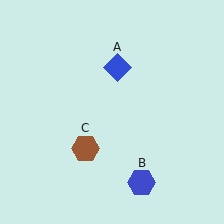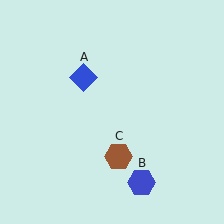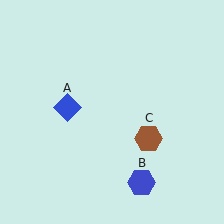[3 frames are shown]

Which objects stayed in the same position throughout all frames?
Blue hexagon (object B) remained stationary.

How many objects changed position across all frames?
2 objects changed position: blue diamond (object A), brown hexagon (object C).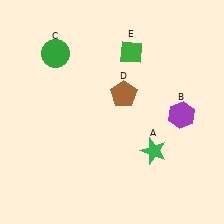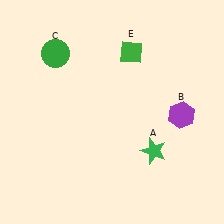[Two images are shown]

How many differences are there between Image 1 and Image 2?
There is 1 difference between the two images.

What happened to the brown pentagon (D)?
The brown pentagon (D) was removed in Image 2. It was in the top-right area of Image 1.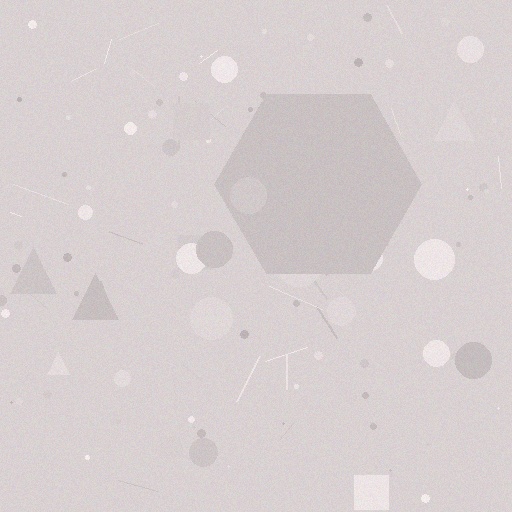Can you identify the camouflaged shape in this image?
The camouflaged shape is a hexagon.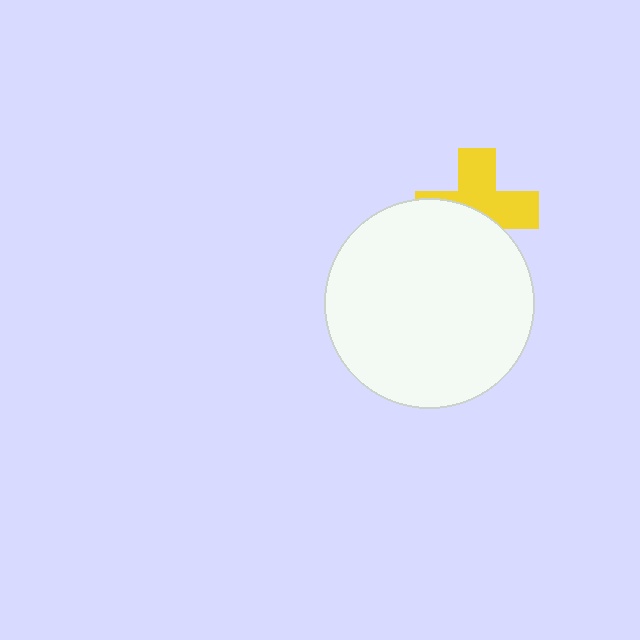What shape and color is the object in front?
The object in front is a white circle.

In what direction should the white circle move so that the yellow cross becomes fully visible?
The white circle should move down. That is the shortest direction to clear the overlap and leave the yellow cross fully visible.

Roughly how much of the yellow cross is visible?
About half of it is visible (roughly 54%).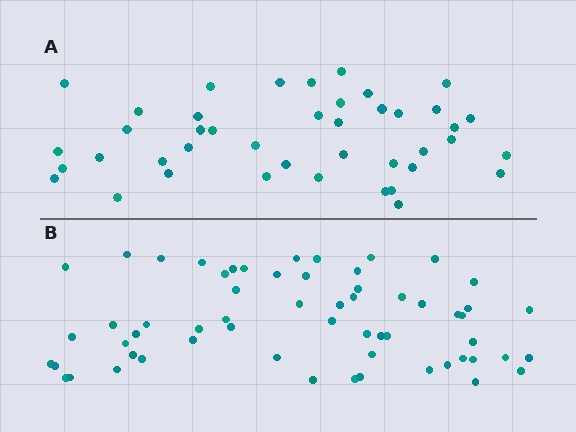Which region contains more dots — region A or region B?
Region B (the bottom region) has more dots.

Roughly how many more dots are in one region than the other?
Region B has approximately 20 more dots than region A.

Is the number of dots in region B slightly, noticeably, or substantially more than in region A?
Region B has noticeably more, but not dramatically so. The ratio is roughly 1.4 to 1.